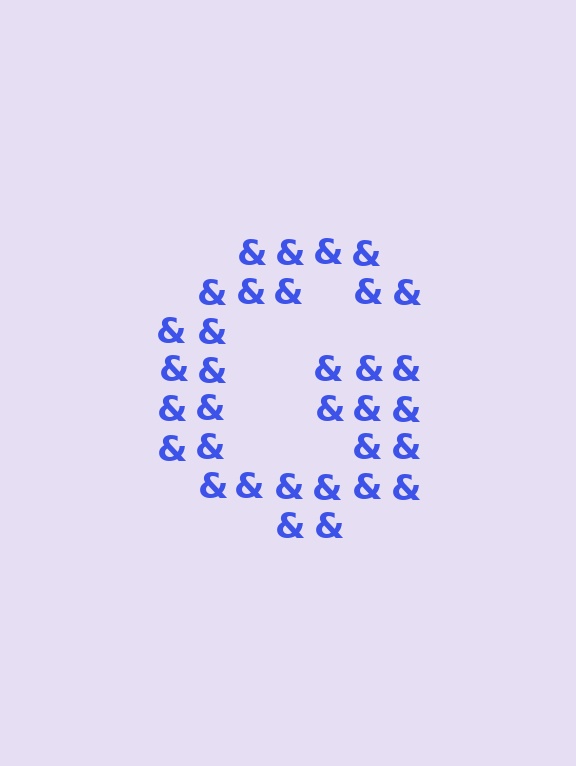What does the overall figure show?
The overall figure shows the letter G.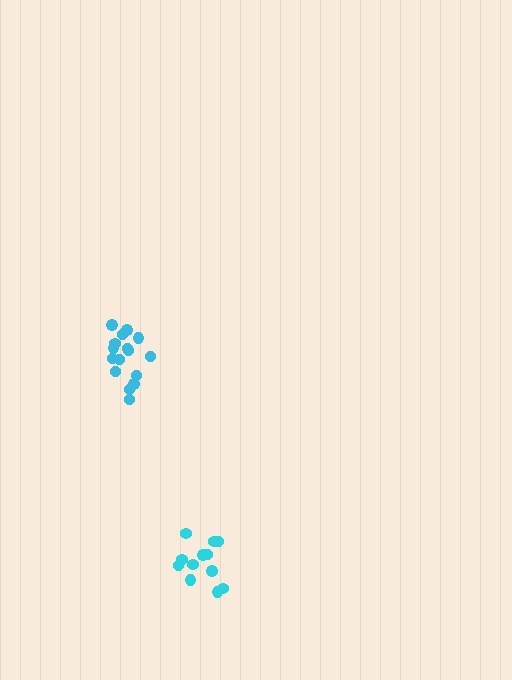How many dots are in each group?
Group 1: 16 dots, Group 2: 13 dots (29 total).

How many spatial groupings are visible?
There are 2 spatial groupings.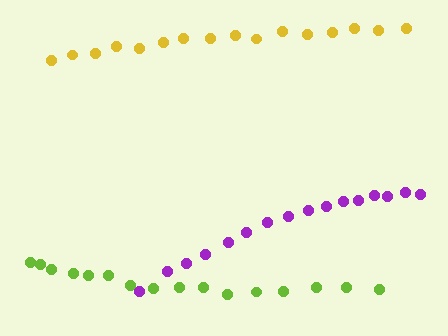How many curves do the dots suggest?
There are 3 distinct paths.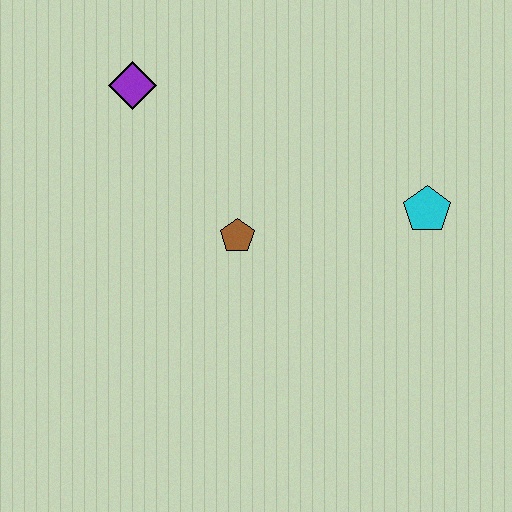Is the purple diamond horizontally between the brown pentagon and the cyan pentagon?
No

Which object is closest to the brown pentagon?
The purple diamond is closest to the brown pentagon.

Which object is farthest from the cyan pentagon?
The purple diamond is farthest from the cyan pentagon.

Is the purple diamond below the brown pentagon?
No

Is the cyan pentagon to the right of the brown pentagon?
Yes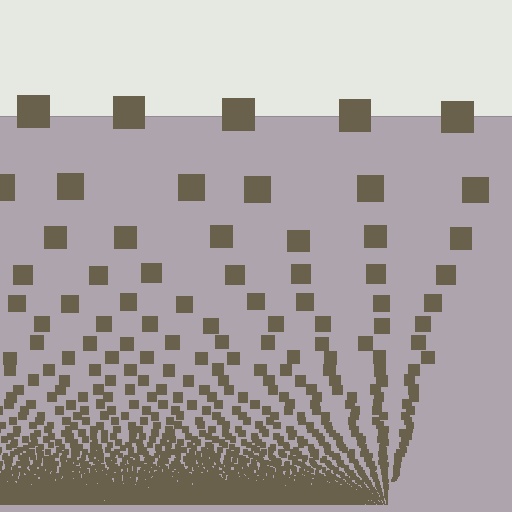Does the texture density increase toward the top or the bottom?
Density increases toward the bottom.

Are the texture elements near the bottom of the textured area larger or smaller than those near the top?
Smaller. The gradient is inverted — elements near the bottom are smaller and denser.